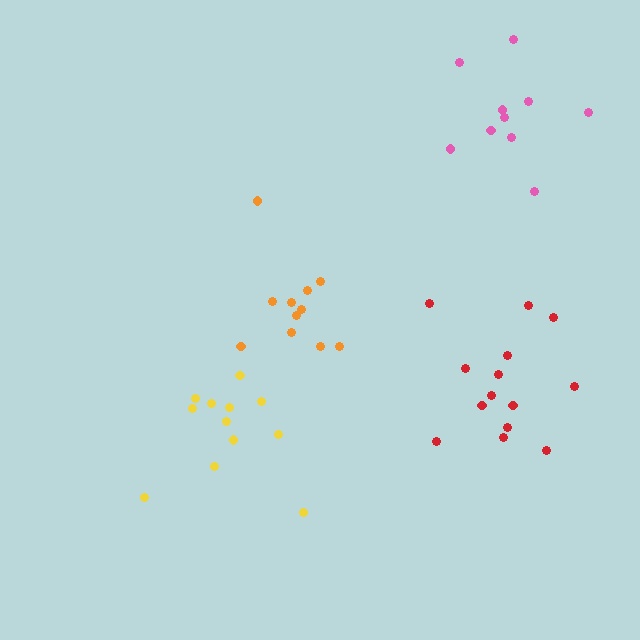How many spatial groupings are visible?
There are 4 spatial groupings.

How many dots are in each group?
Group 1: 12 dots, Group 2: 10 dots, Group 3: 14 dots, Group 4: 11 dots (47 total).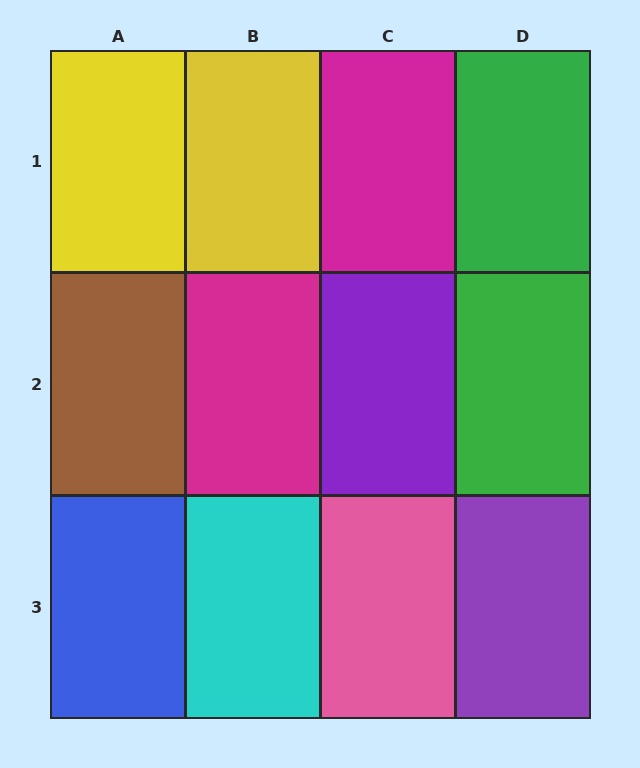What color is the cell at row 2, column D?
Green.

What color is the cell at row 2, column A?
Brown.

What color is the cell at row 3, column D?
Purple.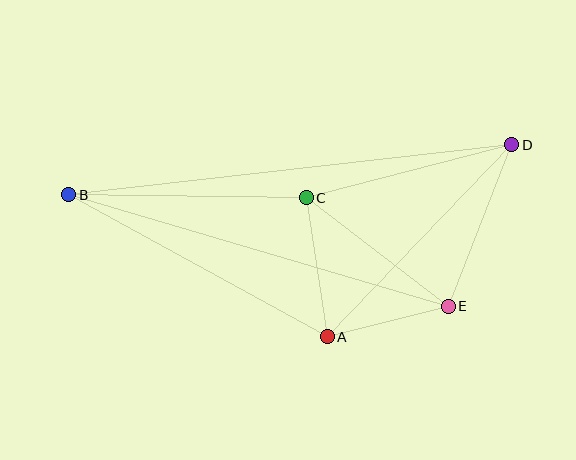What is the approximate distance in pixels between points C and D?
The distance between C and D is approximately 212 pixels.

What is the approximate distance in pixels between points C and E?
The distance between C and E is approximately 179 pixels.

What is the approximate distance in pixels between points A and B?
The distance between A and B is approximately 295 pixels.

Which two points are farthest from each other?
Points B and D are farthest from each other.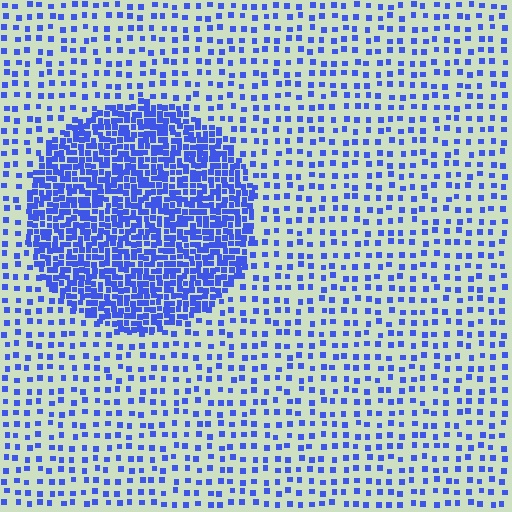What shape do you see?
I see a circle.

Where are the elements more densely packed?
The elements are more densely packed inside the circle boundary.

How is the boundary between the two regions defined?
The boundary is defined by a change in element density (approximately 3.0x ratio). All elements are the same color, size, and shape.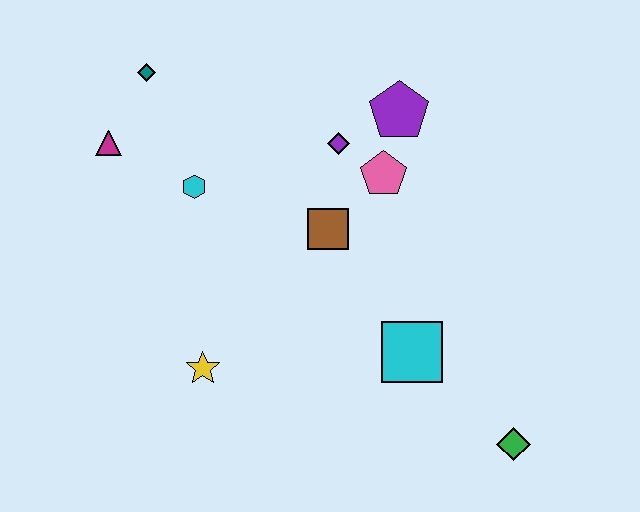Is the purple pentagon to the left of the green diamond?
Yes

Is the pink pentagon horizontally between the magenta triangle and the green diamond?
Yes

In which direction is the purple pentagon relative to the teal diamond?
The purple pentagon is to the right of the teal diamond.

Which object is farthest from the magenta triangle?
The green diamond is farthest from the magenta triangle.